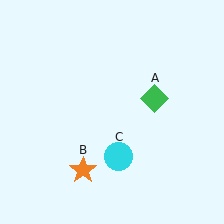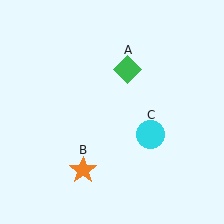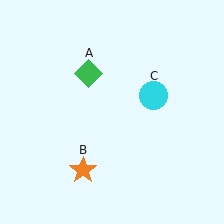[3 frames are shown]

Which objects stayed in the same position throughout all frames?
Orange star (object B) remained stationary.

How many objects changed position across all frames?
2 objects changed position: green diamond (object A), cyan circle (object C).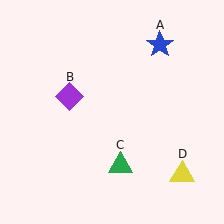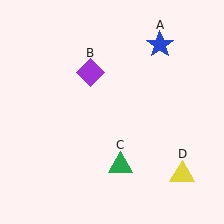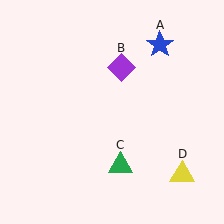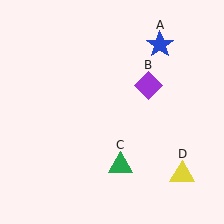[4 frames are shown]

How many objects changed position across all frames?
1 object changed position: purple diamond (object B).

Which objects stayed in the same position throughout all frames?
Blue star (object A) and green triangle (object C) and yellow triangle (object D) remained stationary.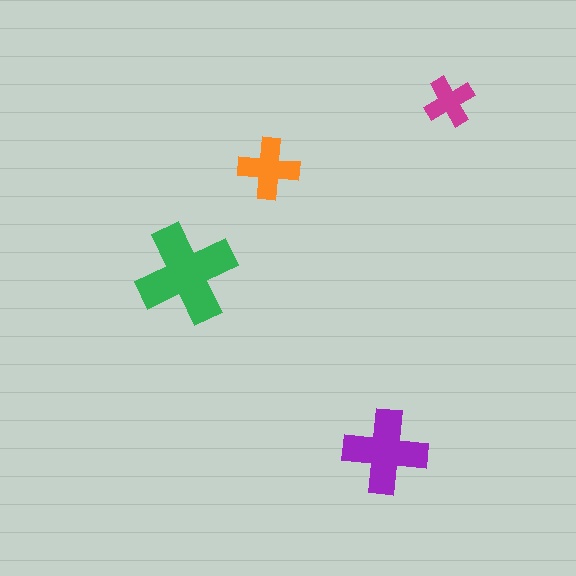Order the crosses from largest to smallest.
the green one, the purple one, the orange one, the magenta one.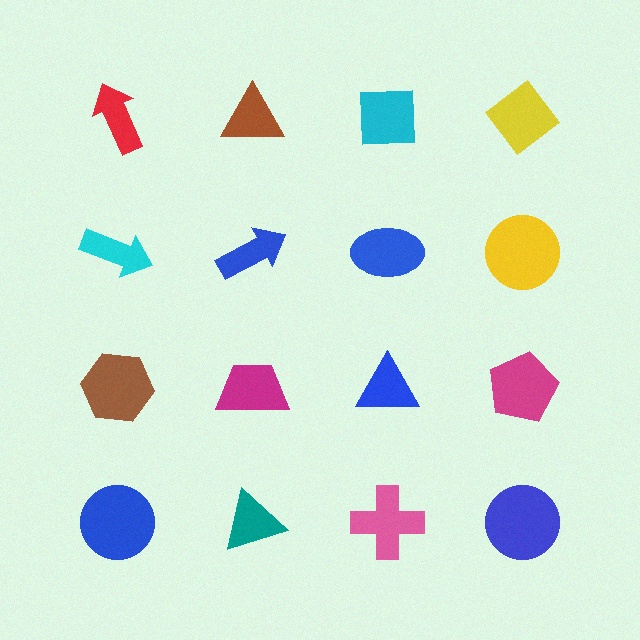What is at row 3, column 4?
A magenta pentagon.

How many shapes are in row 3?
4 shapes.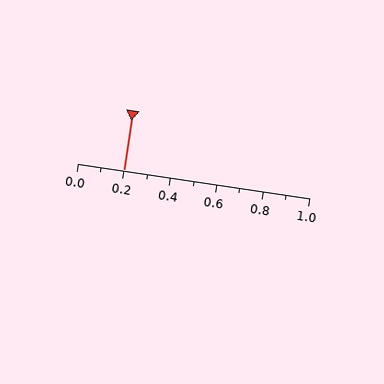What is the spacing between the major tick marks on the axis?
The major ticks are spaced 0.2 apart.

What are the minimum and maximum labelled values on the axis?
The axis runs from 0.0 to 1.0.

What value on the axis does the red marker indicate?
The marker indicates approximately 0.2.